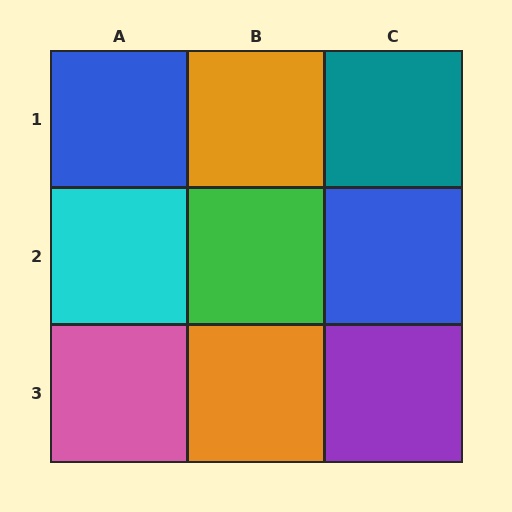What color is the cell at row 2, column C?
Blue.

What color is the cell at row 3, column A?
Pink.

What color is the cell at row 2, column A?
Cyan.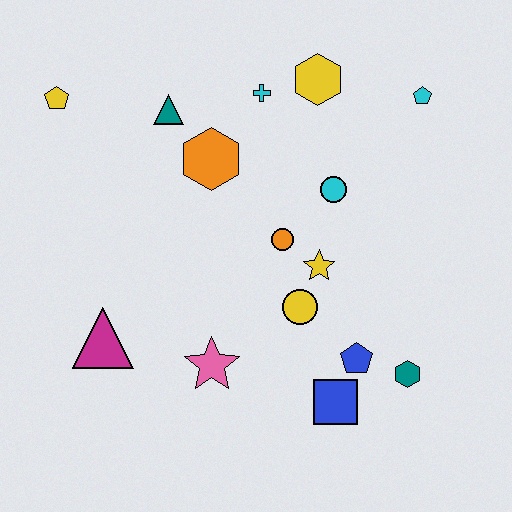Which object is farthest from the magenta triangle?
The cyan pentagon is farthest from the magenta triangle.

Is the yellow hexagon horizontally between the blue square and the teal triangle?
Yes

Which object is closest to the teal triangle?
The orange hexagon is closest to the teal triangle.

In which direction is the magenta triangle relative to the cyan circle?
The magenta triangle is to the left of the cyan circle.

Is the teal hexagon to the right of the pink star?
Yes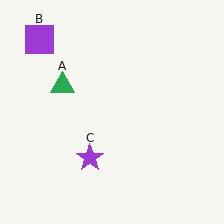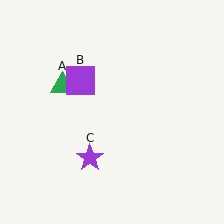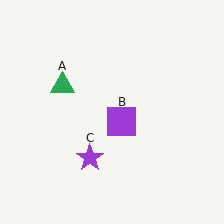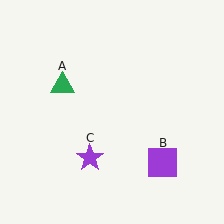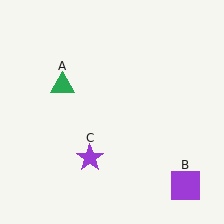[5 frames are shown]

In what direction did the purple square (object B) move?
The purple square (object B) moved down and to the right.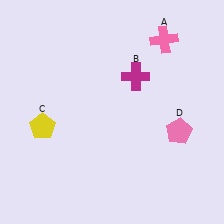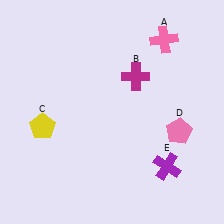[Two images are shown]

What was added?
A purple cross (E) was added in Image 2.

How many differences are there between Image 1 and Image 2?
There is 1 difference between the two images.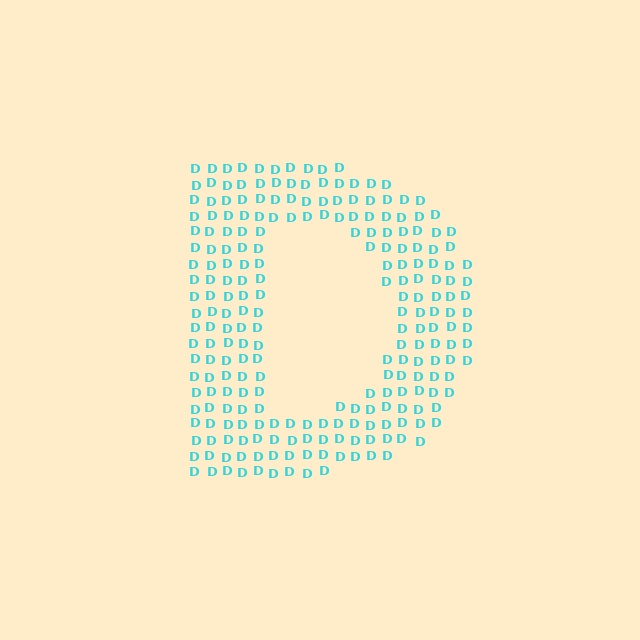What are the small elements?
The small elements are letter D's.